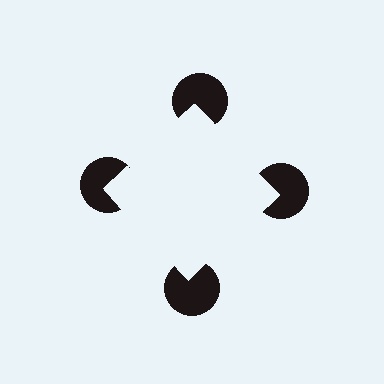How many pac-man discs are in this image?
There are 4 — one at each vertex of the illusory square.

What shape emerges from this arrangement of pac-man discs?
An illusory square — its edges are inferred from the aligned wedge cuts in the pac-man discs, not physically drawn.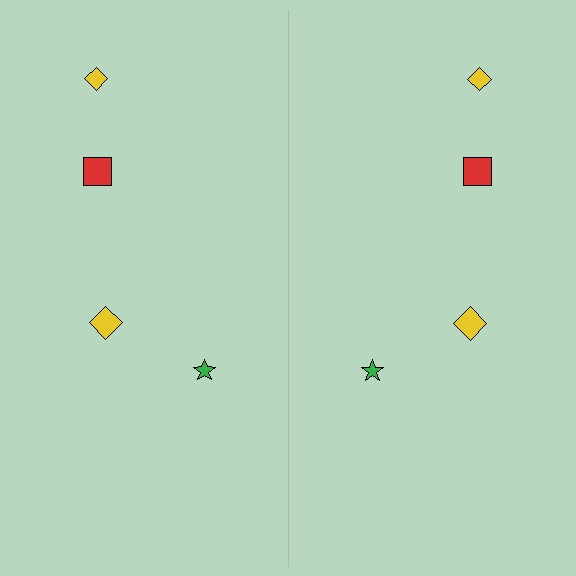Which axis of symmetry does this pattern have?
The pattern has a vertical axis of symmetry running through the center of the image.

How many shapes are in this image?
There are 8 shapes in this image.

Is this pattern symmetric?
Yes, this pattern has bilateral (reflection) symmetry.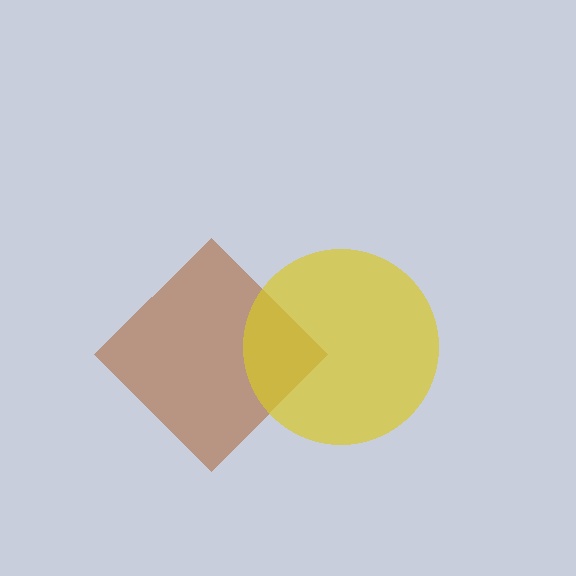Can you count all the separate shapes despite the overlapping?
Yes, there are 2 separate shapes.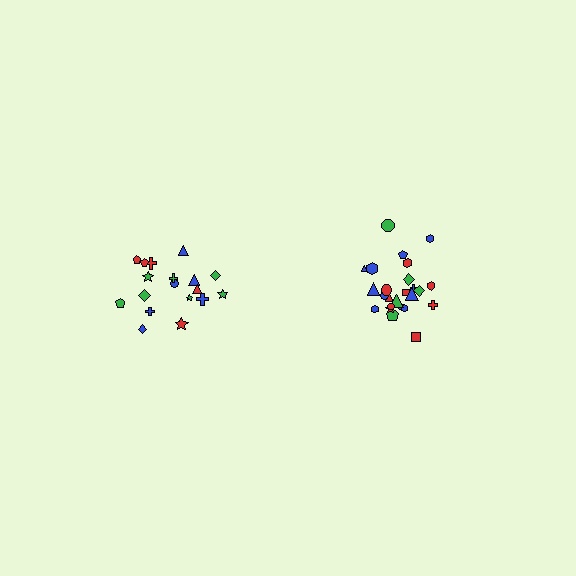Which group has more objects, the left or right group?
The right group.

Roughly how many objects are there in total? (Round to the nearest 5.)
Roughly 45 objects in total.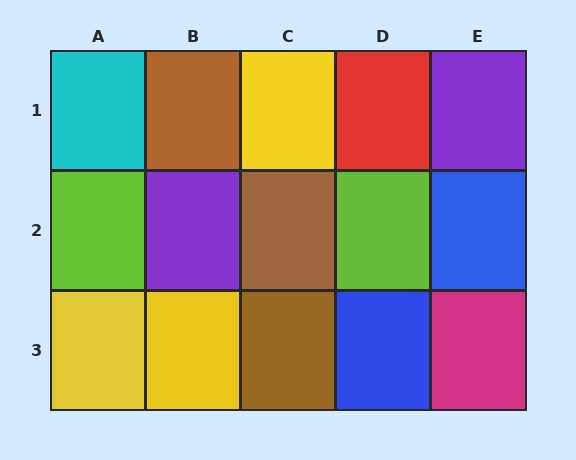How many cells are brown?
3 cells are brown.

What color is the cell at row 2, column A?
Lime.